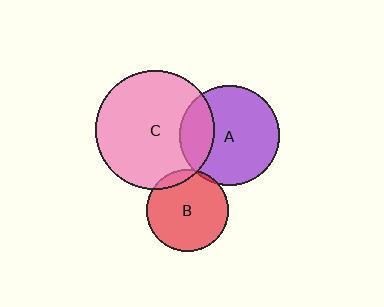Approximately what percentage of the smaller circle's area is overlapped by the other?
Approximately 25%.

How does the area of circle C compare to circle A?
Approximately 1.4 times.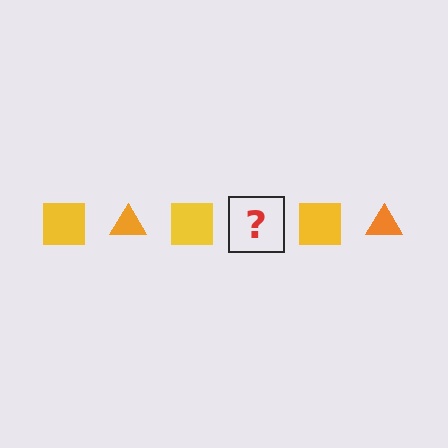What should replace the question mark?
The question mark should be replaced with an orange triangle.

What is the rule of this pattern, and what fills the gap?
The rule is that the pattern alternates between yellow square and orange triangle. The gap should be filled with an orange triangle.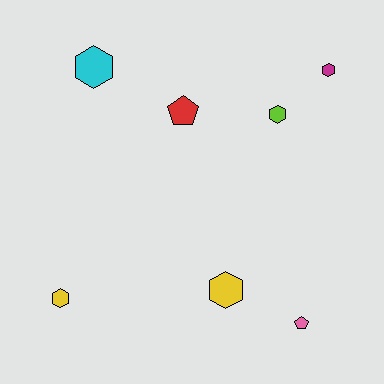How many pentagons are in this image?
There are 2 pentagons.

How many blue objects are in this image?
There are no blue objects.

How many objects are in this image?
There are 7 objects.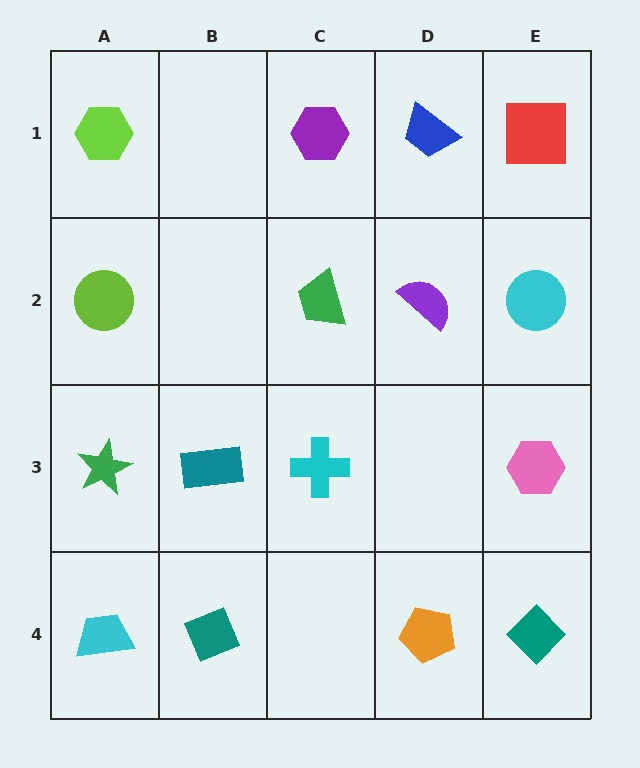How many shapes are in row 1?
4 shapes.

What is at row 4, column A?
A cyan trapezoid.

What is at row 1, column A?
A lime hexagon.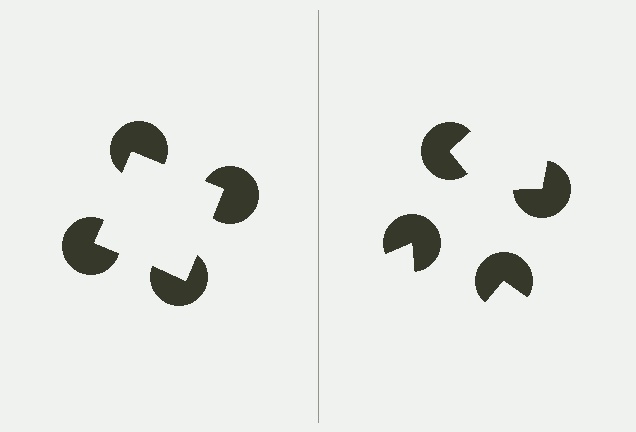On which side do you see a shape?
An illusory square appears on the left side. On the right side the wedge cuts are rotated, so no coherent shape forms.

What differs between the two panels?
The pac-man discs are positioned identically on both sides; only the wedge orientations differ. On the left they align to a square; on the right they are misaligned.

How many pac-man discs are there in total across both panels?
8 — 4 on each side.